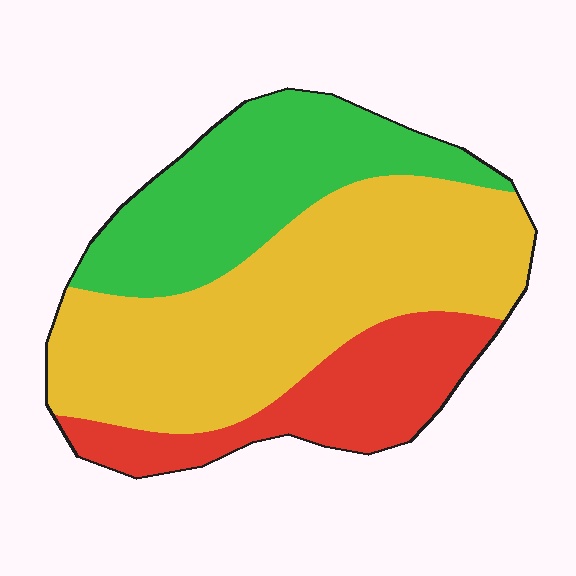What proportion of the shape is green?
Green covers about 30% of the shape.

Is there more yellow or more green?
Yellow.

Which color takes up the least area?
Red, at roughly 20%.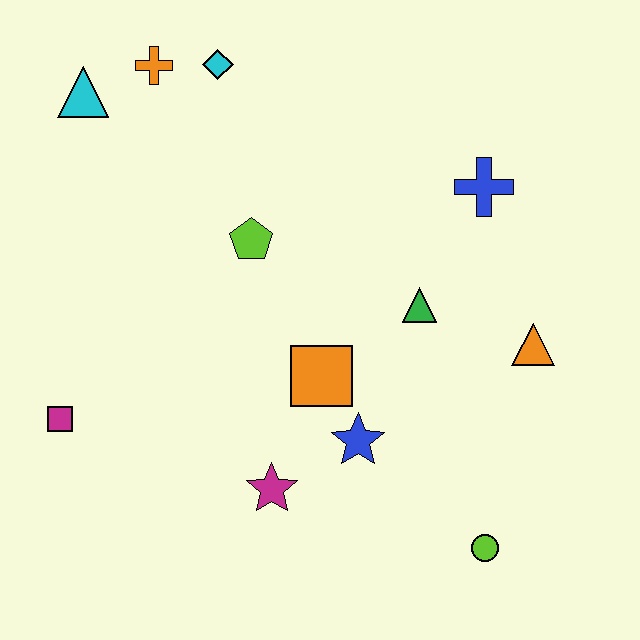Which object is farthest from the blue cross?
The magenta square is farthest from the blue cross.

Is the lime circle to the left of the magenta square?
No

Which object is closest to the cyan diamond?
The orange cross is closest to the cyan diamond.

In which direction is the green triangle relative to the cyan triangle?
The green triangle is to the right of the cyan triangle.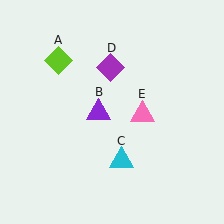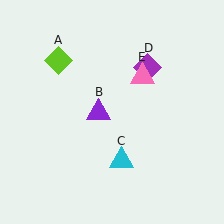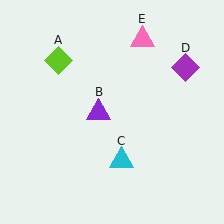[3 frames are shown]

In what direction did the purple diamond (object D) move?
The purple diamond (object D) moved right.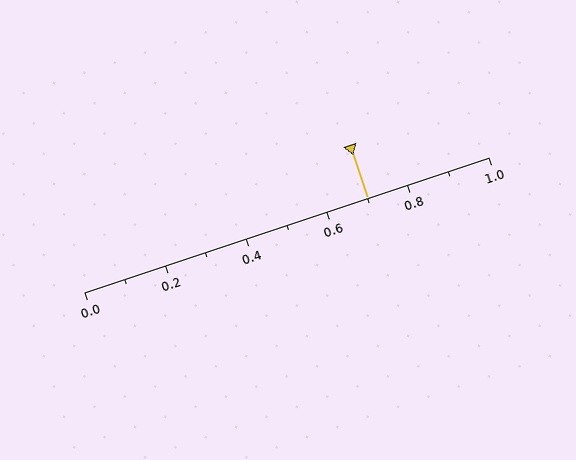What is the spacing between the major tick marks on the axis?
The major ticks are spaced 0.2 apart.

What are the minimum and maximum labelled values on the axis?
The axis runs from 0.0 to 1.0.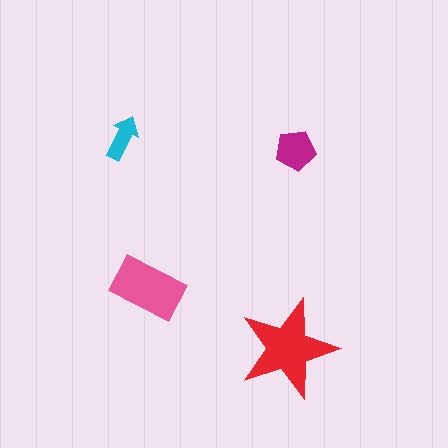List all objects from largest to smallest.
The red star, the pink rectangle, the magenta pentagon, the cyan arrow.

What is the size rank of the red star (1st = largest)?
1st.